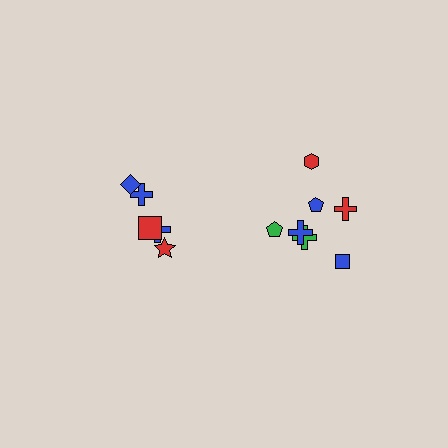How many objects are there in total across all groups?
There are 12 objects.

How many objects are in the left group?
There are 5 objects.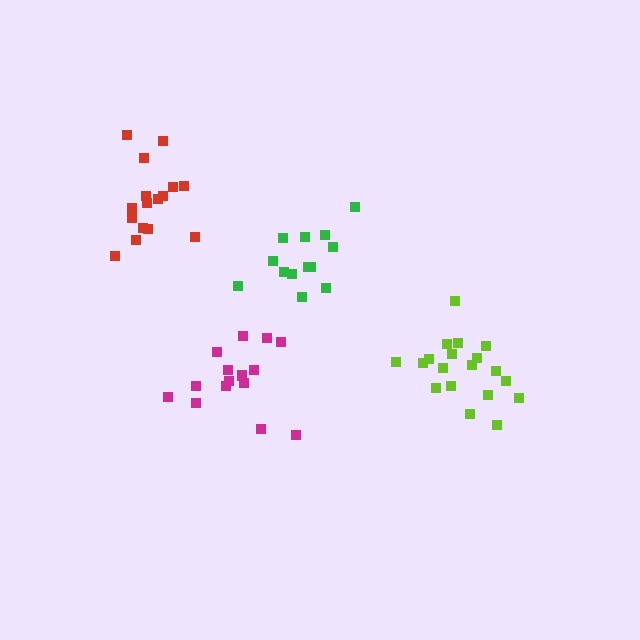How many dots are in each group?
Group 1: 19 dots, Group 2: 13 dots, Group 3: 16 dots, Group 4: 16 dots (64 total).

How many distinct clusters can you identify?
There are 4 distinct clusters.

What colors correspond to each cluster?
The clusters are colored: lime, green, magenta, red.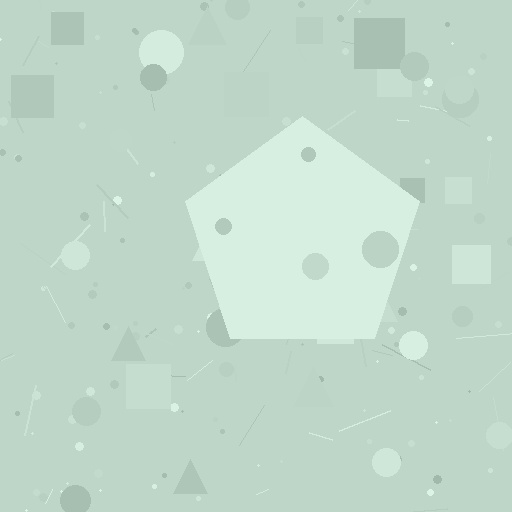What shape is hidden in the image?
A pentagon is hidden in the image.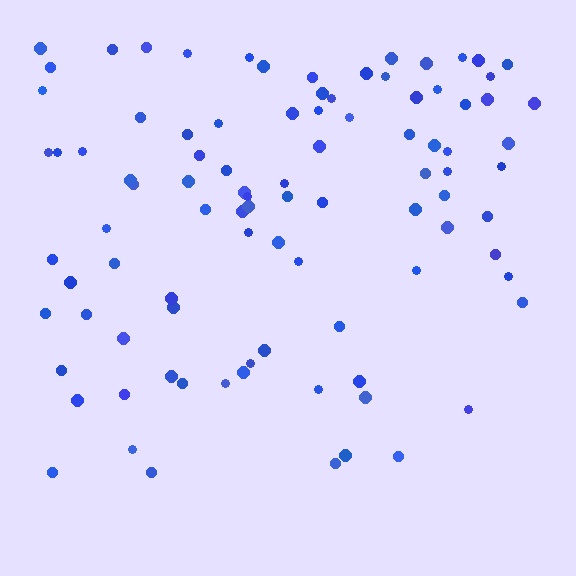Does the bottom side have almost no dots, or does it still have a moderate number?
Still a moderate number, just noticeably fewer than the top.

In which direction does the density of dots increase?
From bottom to top, with the top side densest.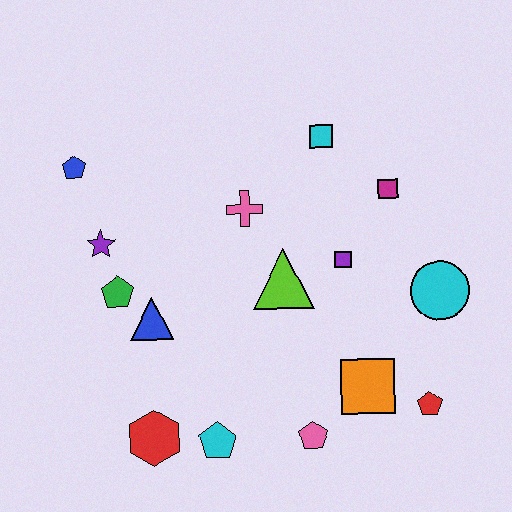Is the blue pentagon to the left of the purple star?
Yes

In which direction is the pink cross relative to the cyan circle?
The pink cross is to the left of the cyan circle.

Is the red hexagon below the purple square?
Yes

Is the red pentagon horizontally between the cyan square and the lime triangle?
No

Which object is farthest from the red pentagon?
The blue pentagon is farthest from the red pentagon.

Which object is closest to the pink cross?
The lime triangle is closest to the pink cross.